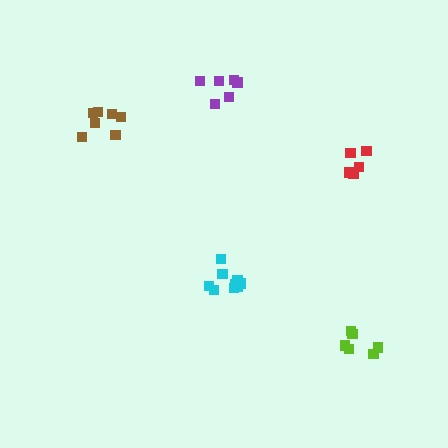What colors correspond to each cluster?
The clusters are colored: brown, red, cyan, purple, lime.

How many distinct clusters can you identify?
There are 5 distinct clusters.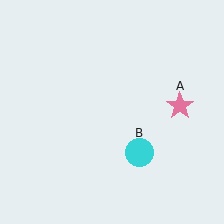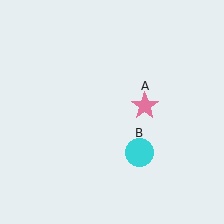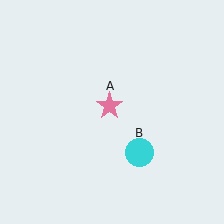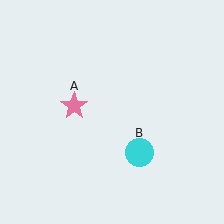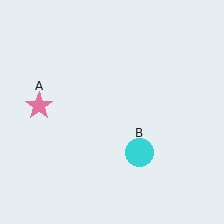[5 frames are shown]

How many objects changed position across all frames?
1 object changed position: pink star (object A).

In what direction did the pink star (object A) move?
The pink star (object A) moved left.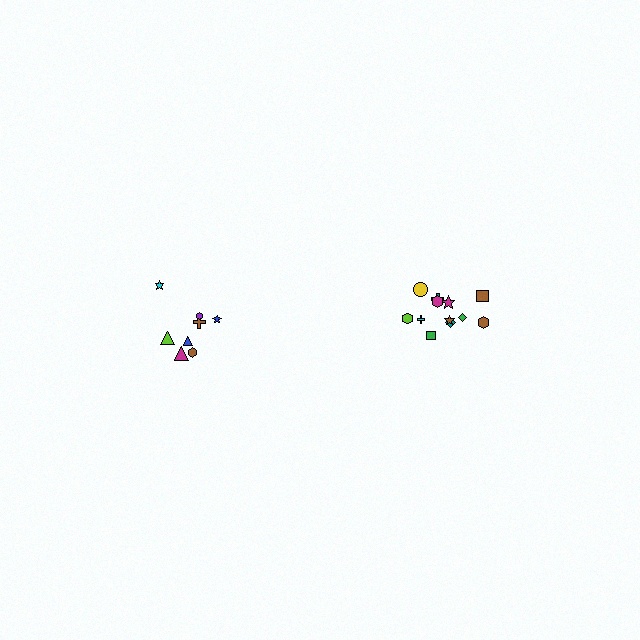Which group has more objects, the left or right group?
The right group.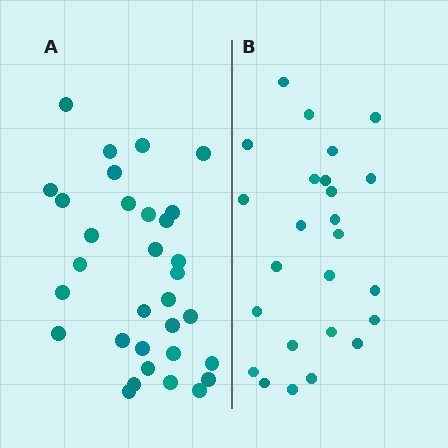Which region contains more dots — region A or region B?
Region A (the left region) has more dots.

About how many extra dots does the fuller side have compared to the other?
Region A has roughly 8 or so more dots than region B.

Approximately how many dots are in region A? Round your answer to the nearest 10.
About 30 dots. (The exact count is 32, which rounds to 30.)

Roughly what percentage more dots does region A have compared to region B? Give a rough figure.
About 30% more.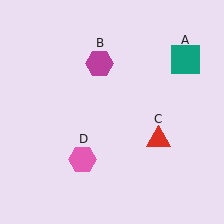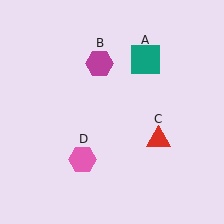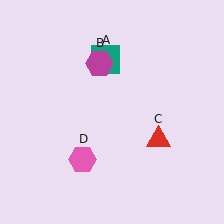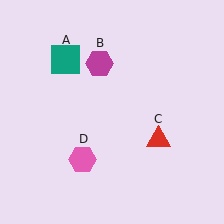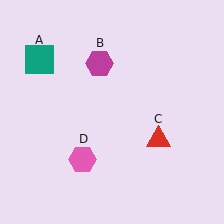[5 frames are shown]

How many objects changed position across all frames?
1 object changed position: teal square (object A).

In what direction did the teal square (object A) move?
The teal square (object A) moved left.